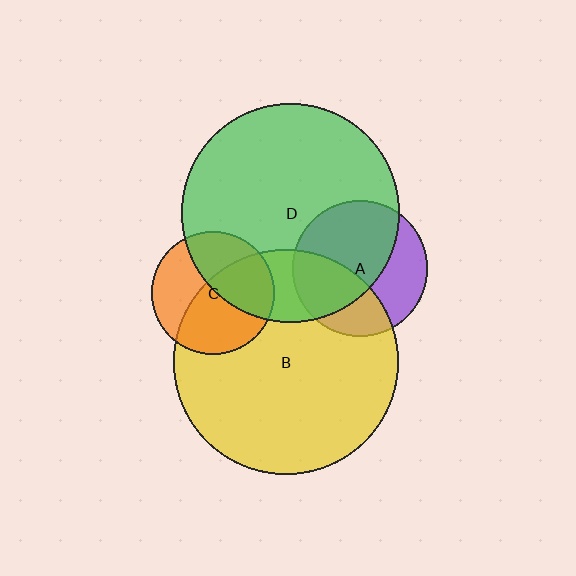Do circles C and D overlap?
Yes.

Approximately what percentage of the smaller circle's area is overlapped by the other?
Approximately 40%.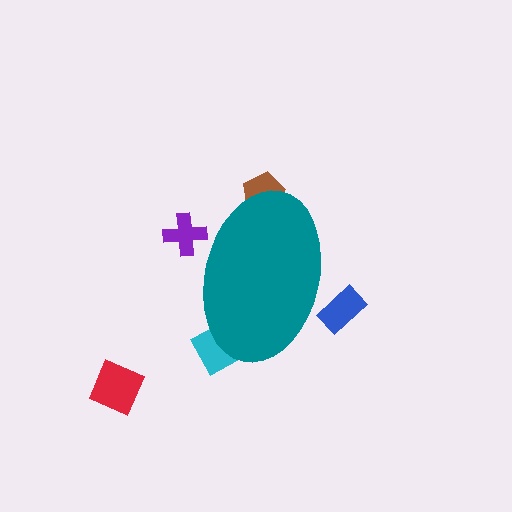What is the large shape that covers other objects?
A teal ellipse.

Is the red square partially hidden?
No, the red square is fully visible.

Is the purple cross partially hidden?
Yes, the purple cross is partially hidden behind the teal ellipse.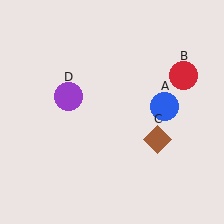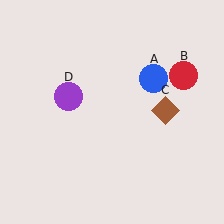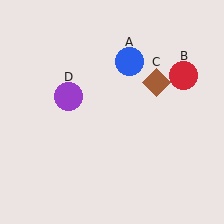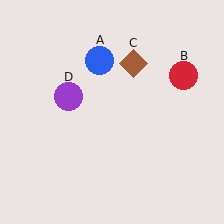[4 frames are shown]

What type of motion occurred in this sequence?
The blue circle (object A), brown diamond (object C) rotated counterclockwise around the center of the scene.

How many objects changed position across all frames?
2 objects changed position: blue circle (object A), brown diamond (object C).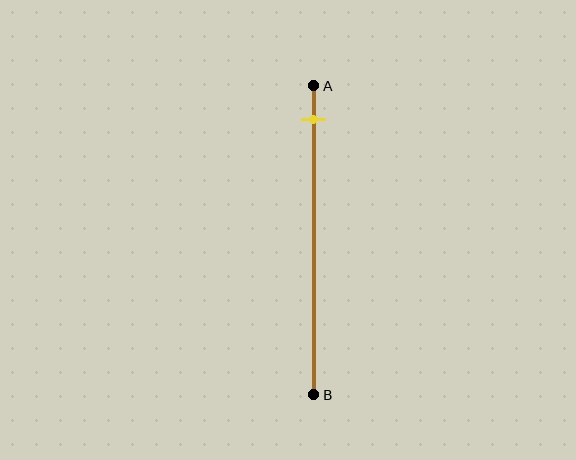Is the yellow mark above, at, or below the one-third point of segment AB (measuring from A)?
The yellow mark is above the one-third point of segment AB.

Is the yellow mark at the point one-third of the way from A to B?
No, the mark is at about 10% from A, not at the 33% one-third point.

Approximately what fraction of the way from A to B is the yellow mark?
The yellow mark is approximately 10% of the way from A to B.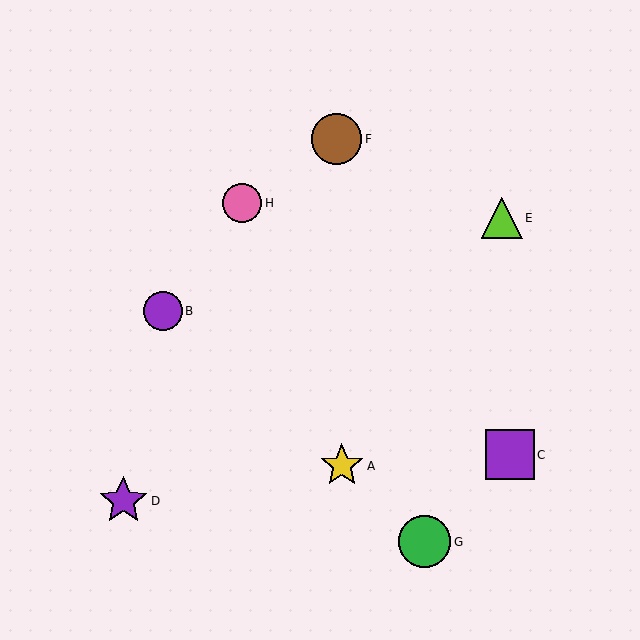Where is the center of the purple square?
The center of the purple square is at (510, 455).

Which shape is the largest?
The green circle (labeled G) is the largest.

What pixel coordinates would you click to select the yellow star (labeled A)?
Click at (342, 466) to select the yellow star A.